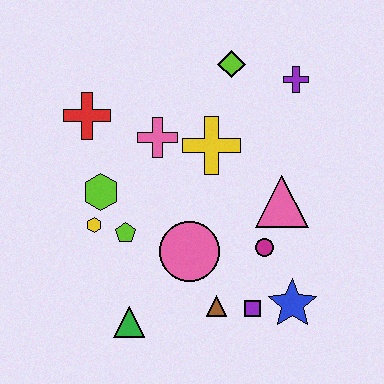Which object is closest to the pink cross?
The yellow cross is closest to the pink cross.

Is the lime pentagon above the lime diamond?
No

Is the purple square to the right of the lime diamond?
Yes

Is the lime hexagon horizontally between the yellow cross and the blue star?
No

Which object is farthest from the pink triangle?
The red cross is farthest from the pink triangle.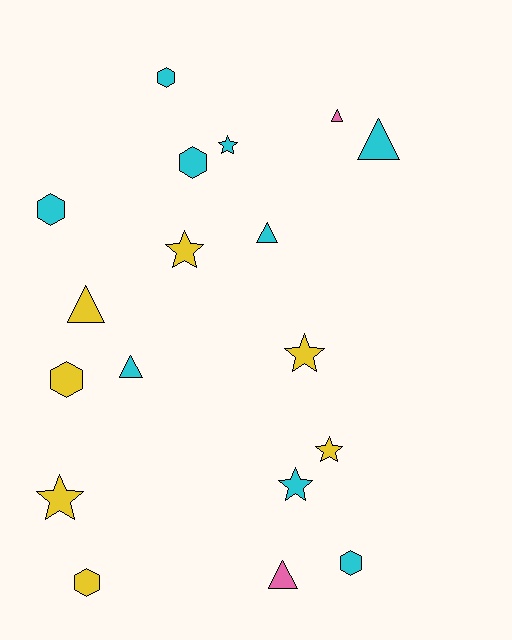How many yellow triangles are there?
There is 1 yellow triangle.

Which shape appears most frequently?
Hexagon, with 6 objects.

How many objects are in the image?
There are 18 objects.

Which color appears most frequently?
Cyan, with 9 objects.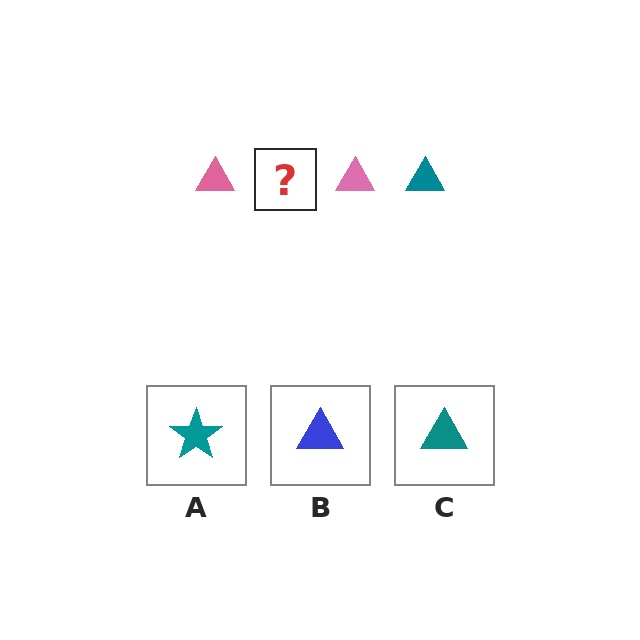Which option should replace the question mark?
Option C.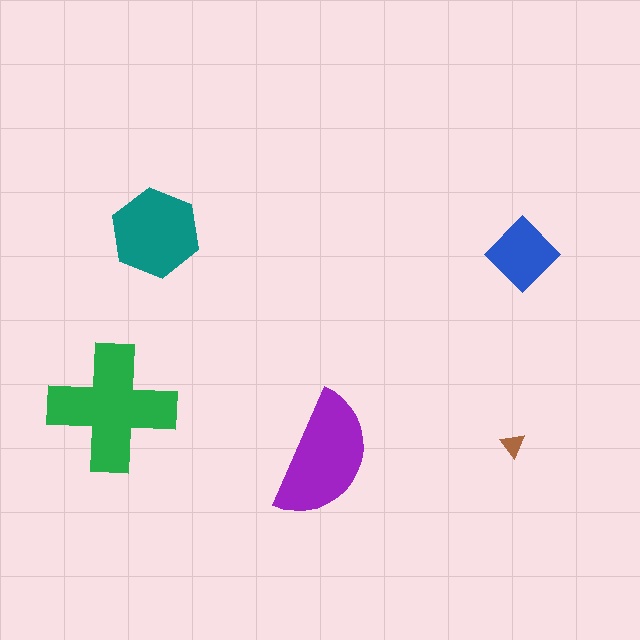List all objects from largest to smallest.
The green cross, the purple semicircle, the teal hexagon, the blue diamond, the brown triangle.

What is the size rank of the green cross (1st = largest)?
1st.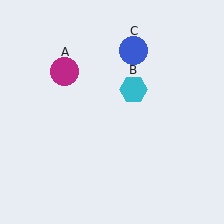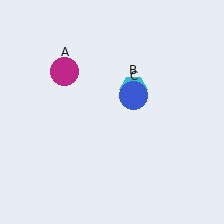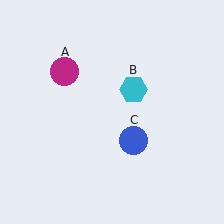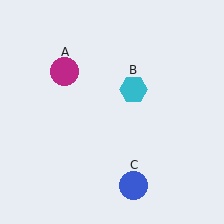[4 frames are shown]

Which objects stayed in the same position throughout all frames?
Magenta circle (object A) and cyan hexagon (object B) remained stationary.